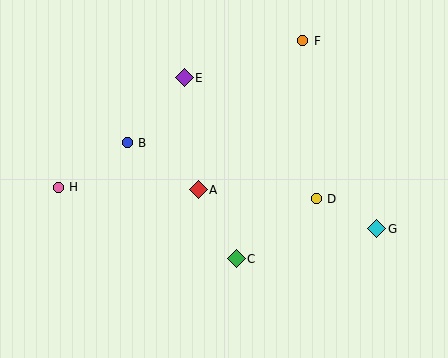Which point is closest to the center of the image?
Point A at (198, 190) is closest to the center.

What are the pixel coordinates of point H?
Point H is at (58, 187).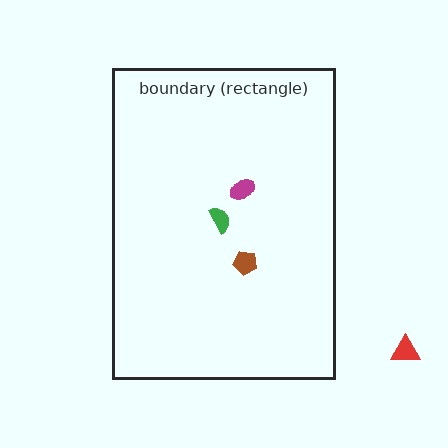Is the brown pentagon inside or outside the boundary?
Inside.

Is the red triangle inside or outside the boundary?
Outside.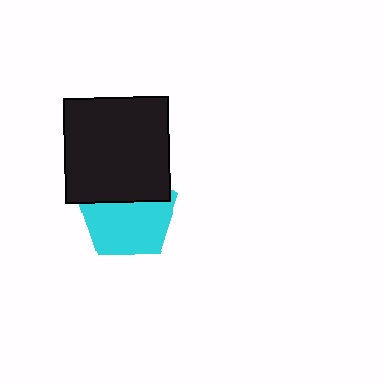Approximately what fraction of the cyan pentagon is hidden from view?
Roughly 39% of the cyan pentagon is hidden behind the black square.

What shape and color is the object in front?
The object in front is a black square.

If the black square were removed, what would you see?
You would see the complete cyan pentagon.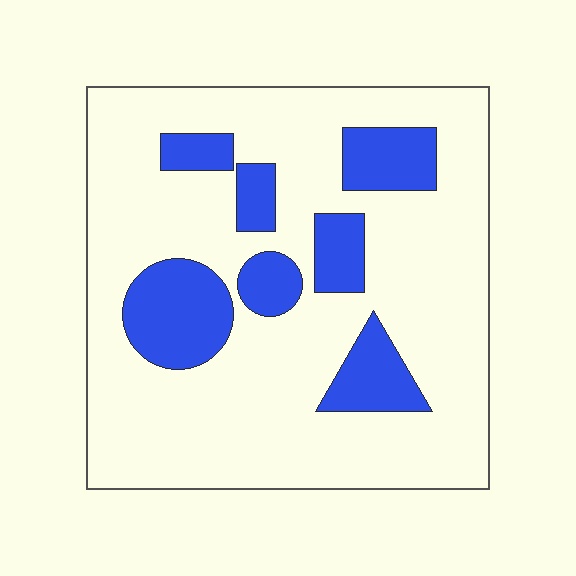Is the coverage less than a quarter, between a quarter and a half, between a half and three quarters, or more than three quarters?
Less than a quarter.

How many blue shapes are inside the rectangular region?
7.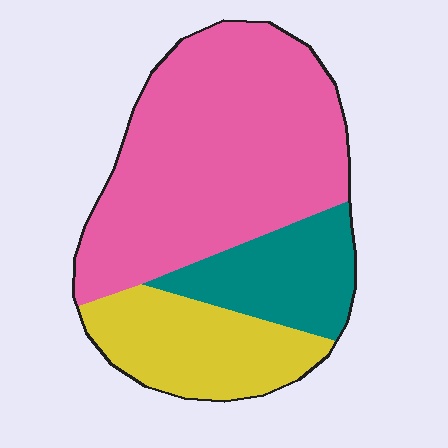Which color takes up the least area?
Teal, at roughly 20%.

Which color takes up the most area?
Pink, at roughly 60%.